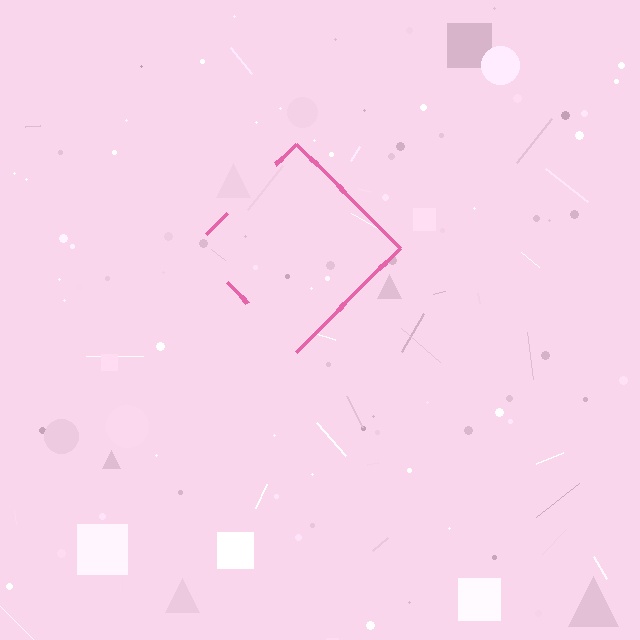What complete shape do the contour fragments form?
The contour fragments form a diamond.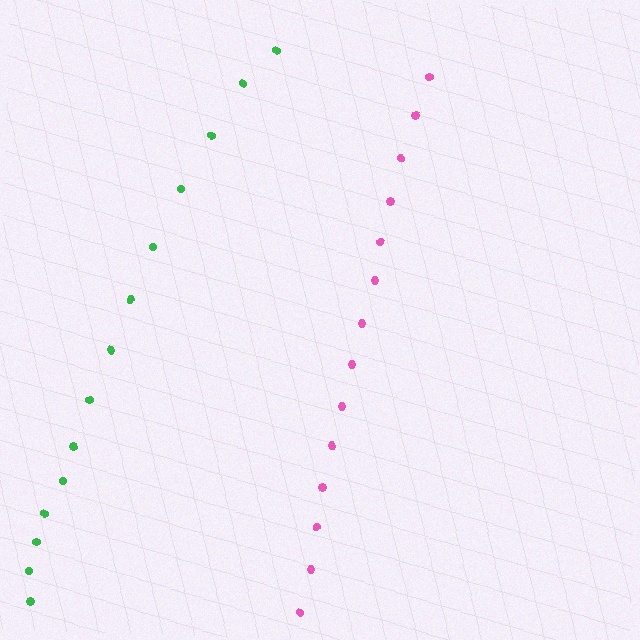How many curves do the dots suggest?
There are 2 distinct paths.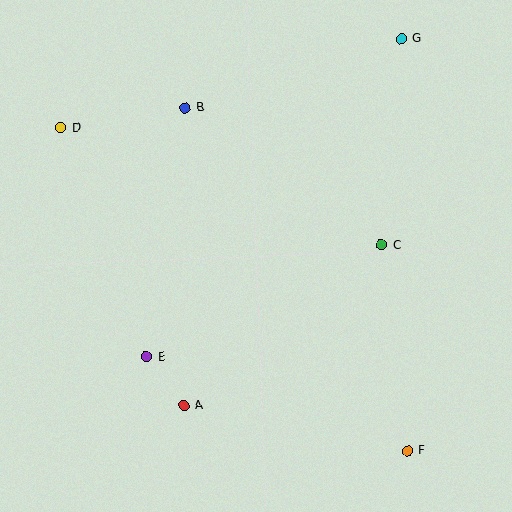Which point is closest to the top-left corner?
Point D is closest to the top-left corner.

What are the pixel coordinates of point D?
Point D is at (61, 128).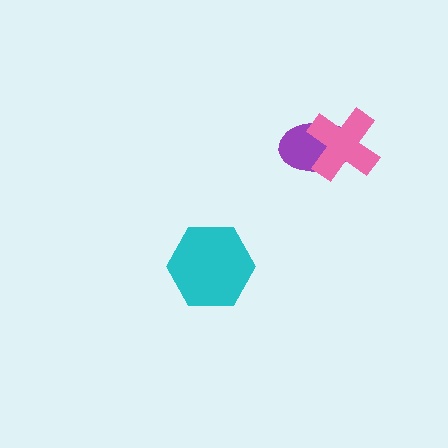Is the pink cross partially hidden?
No, no other shape covers it.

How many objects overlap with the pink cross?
1 object overlaps with the pink cross.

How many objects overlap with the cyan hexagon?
0 objects overlap with the cyan hexagon.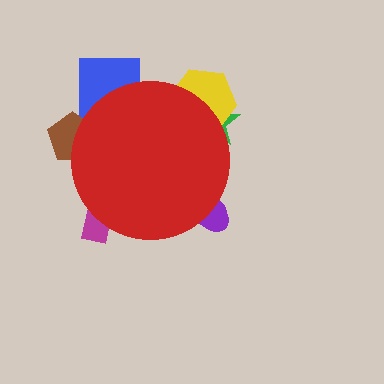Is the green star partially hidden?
Yes, the green star is partially hidden behind the red circle.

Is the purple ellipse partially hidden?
Yes, the purple ellipse is partially hidden behind the red circle.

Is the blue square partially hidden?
Yes, the blue square is partially hidden behind the red circle.